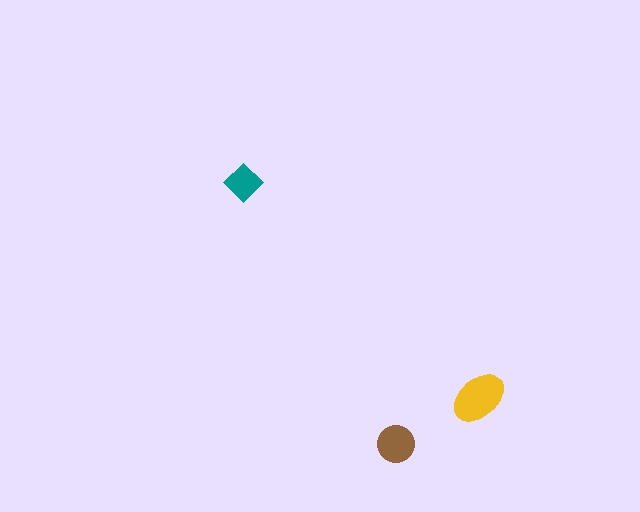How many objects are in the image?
There are 3 objects in the image.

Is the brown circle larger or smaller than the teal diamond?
Larger.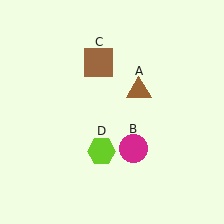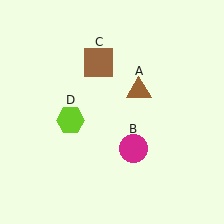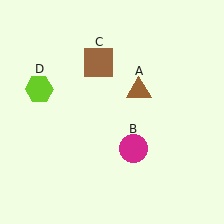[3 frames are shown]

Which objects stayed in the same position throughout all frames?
Brown triangle (object A) and magenta circle (object B) and brown square (object C) remained stationary.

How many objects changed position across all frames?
1 object changed position: lime hexagon (object D).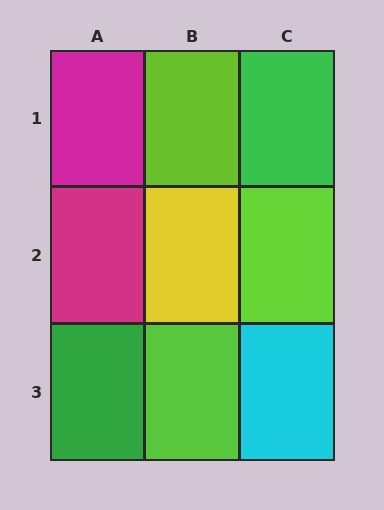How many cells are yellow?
1 cell is yellow.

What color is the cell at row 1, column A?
Magenta.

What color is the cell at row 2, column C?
Lime.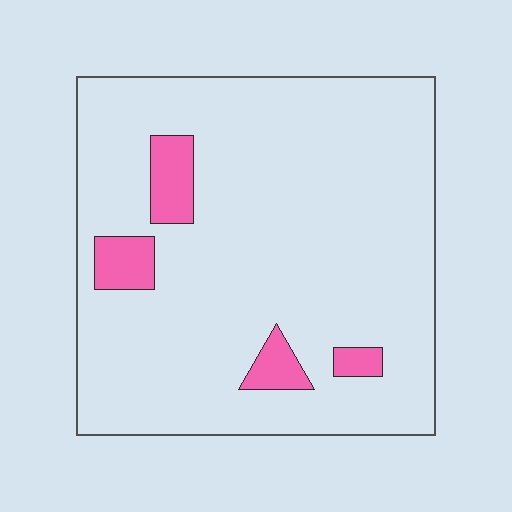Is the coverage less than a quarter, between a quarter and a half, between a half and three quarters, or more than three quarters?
Less than a quarter.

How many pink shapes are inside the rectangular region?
4.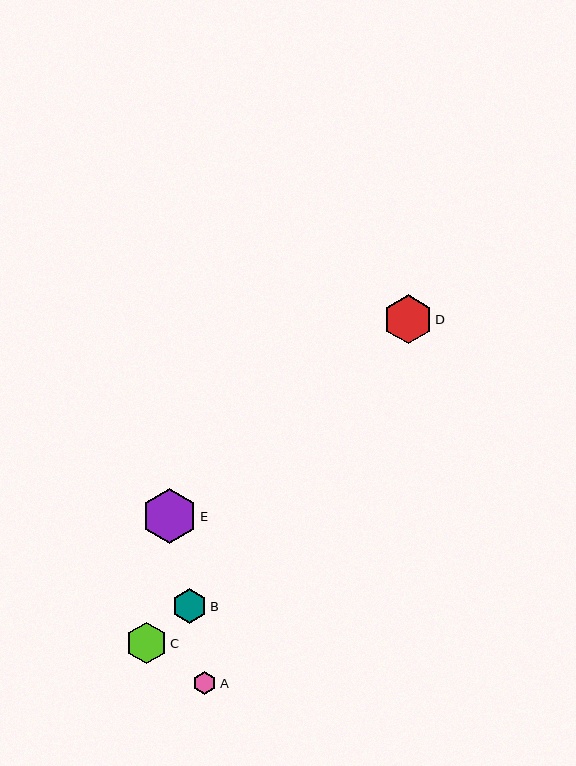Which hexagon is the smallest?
Hexagon A is the smallest with a size of approximately 23 pixels.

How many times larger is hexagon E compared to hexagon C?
Hexagon E is approximately 1.3 times the size of hexagon C.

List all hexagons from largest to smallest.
From largest to smallest: E, D, C, B, A.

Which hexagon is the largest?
Hexagon E is the largest with a size of approximately 56 pixels.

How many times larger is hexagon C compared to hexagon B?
Hexagon C is approximately 1.2 times the size of hexagon B.